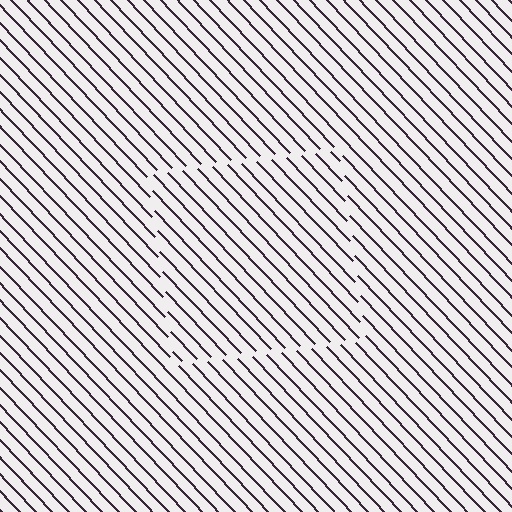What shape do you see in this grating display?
An illusory square. The interior of the shape contains the same grating, shifted by half a period — the contour is defined by the phase discontinuity where line-ends from the inner and outer gratings abut.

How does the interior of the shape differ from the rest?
The interior of the shape contains the same grating, shifted by half a period — the contour is defined by the phase discontinuity where line-ends from the inner and outer gratings abut.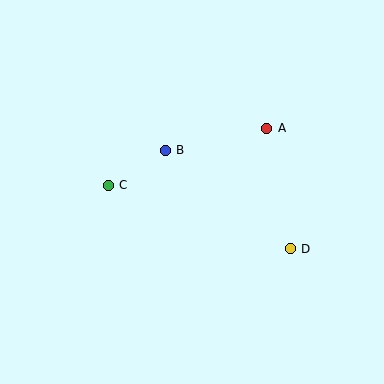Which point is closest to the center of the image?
Point B at (165, 150) is closest to the center.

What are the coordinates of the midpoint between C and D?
The midpoint between C and D is at (199, 217).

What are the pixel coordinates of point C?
Point C is at (108, 185).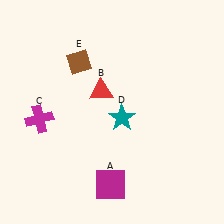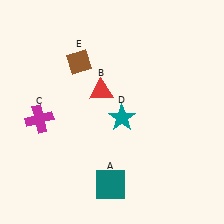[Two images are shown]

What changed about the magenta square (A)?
In Image 1, A is magenta. In Image 2, it changed to teal.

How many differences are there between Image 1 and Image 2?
There is 1 difference between the two images.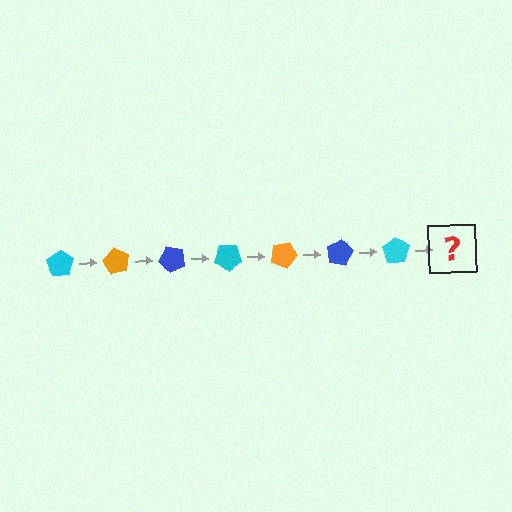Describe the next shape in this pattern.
It should be an orange pentagon, rotated 420 degrees from the start.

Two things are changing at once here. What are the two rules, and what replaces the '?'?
The two rules are that it rotates 60 degrees each step and the color cycles through cyan, orange, and blue. The '?' should be an orange pentagon, rotated 420 degrees from the start.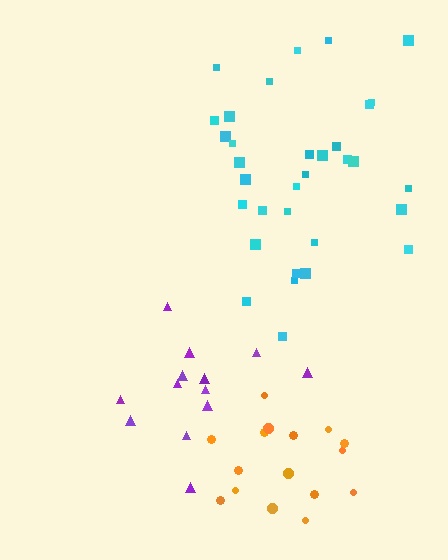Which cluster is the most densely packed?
Orange.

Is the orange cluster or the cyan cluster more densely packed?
Orange.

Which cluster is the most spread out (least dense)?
Purple.